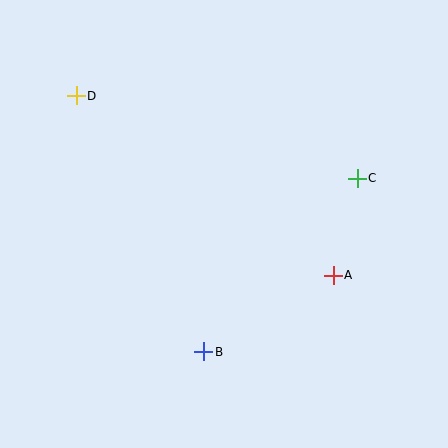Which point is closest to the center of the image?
Point A at (333, 275) is closest to the center.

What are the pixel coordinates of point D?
Point D is at (76, 96).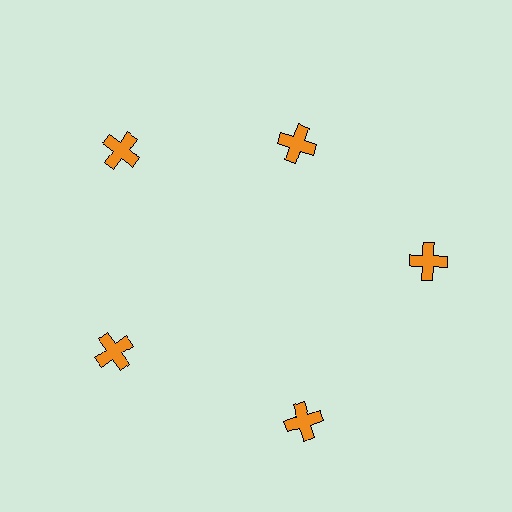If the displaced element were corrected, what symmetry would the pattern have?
It would have 5-fold rotational symmetry — the pattern would map onto itself every 72 degrees.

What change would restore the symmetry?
The symmetry would be restored by moving it outward, back onto the ring so that all 5 crosses sit at equal angles and equal distance from the center.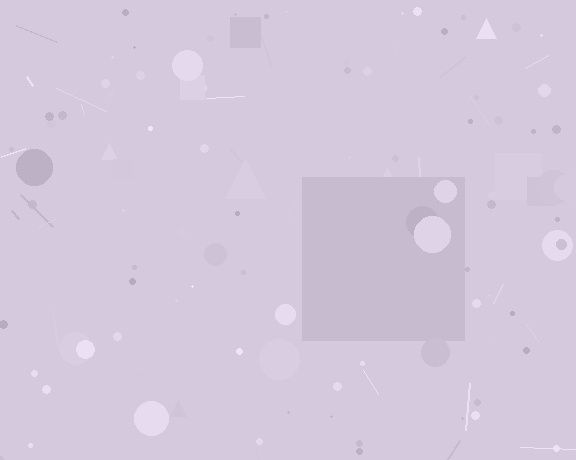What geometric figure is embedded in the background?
A square is embedded in the background.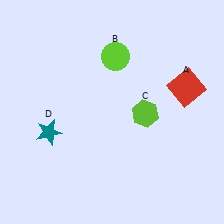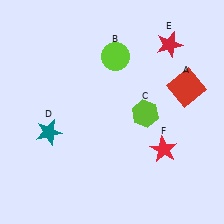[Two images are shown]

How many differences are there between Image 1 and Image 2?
There are 2 differences between the two images.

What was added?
A red star (E), a red star (F) were added in Image 2.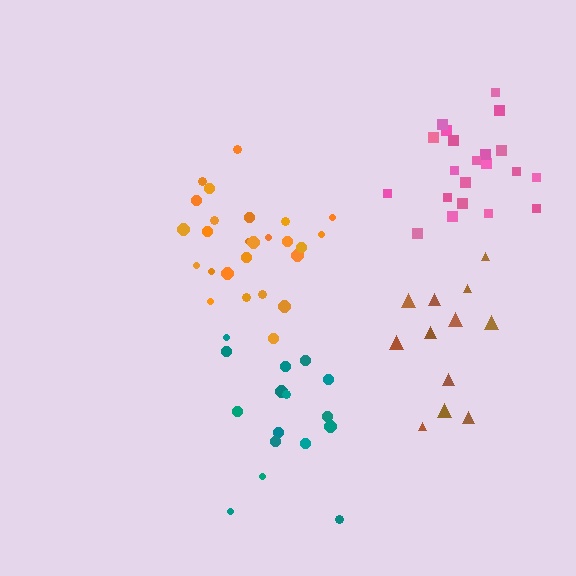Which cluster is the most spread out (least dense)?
Teal.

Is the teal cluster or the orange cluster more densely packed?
Orange.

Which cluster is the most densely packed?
Orange.